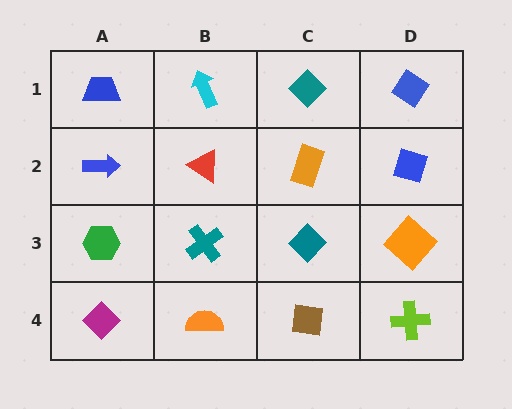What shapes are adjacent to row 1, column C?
An orange rectangle (row 2, column C), a cyan arrow (row 1, column B), a blue diamond (row 1, column D).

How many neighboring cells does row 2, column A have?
3.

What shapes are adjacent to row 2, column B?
A cyan arrow (row 1, column B), a teal cross (row 3, column B), a blue arrow (row 2, column A), an orange rectangle (row 2, column C).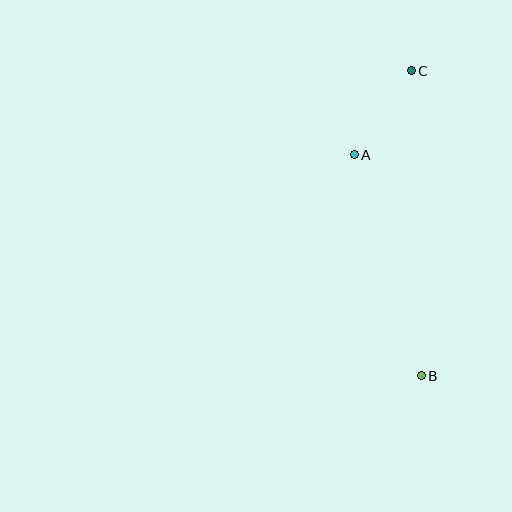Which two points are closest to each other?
Points A and C are closest to each other.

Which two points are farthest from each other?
Points B and C are farthest from each other.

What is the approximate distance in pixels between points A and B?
The distance between A and B is approximately 231 pixels.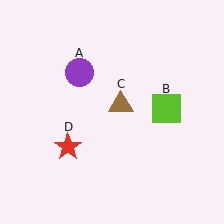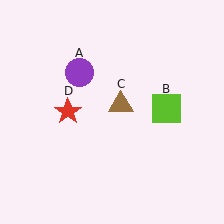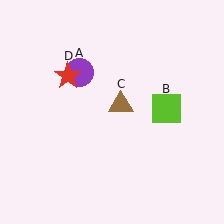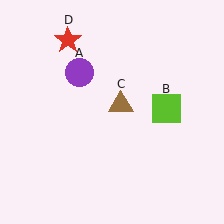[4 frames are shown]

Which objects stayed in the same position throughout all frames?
Purple circle (object A) and lime square (object B) and brown triangle (object C) remained stationary.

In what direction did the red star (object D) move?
The red star (object D) moved up.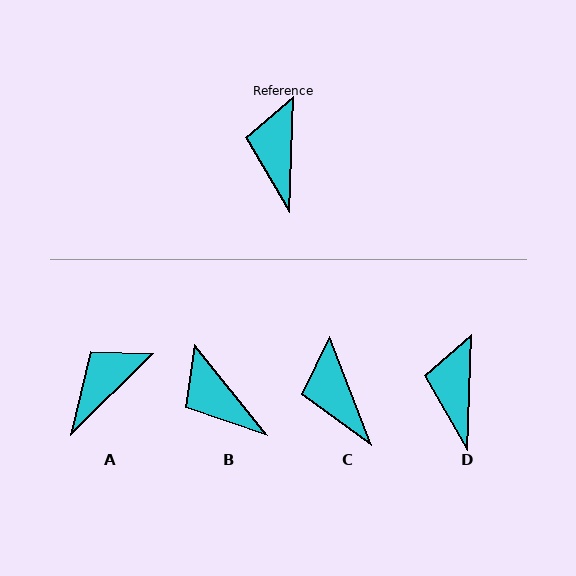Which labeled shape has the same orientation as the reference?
D.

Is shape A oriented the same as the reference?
No, it is off by about 43 degrees.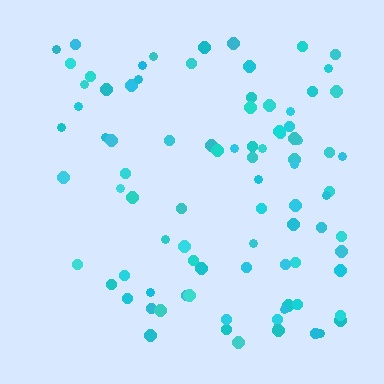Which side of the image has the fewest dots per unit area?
The left.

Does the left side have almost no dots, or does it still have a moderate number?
Still a moderate number, just noticeably fewer than the right.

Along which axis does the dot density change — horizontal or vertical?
Horizontal.